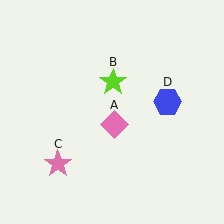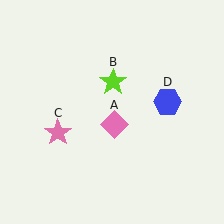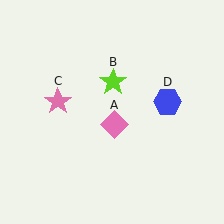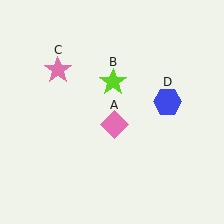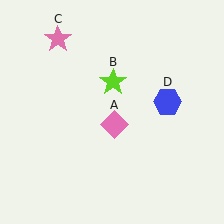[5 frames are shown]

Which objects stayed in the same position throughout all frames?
Pink diamond (object A) and lime star (object B) and blue hexagon (object D) remained stationary.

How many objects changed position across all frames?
1 object changed position: pink star (object C).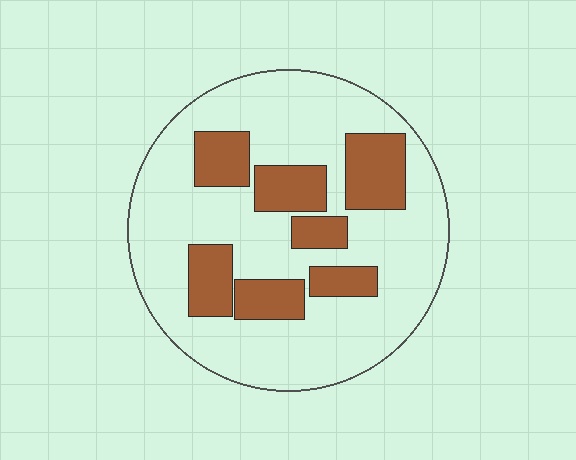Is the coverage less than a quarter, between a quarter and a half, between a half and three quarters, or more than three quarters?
Between a quarter and a half.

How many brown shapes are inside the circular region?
7.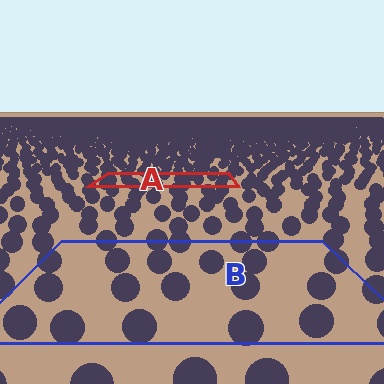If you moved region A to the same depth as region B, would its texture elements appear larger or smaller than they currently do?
They would appear larger. At a closer depth, the same texture elements are projected at a bigger on-screen size.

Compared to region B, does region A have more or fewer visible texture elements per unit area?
Region A has more texture elements per unit area — they are packed more densely because it is farther away.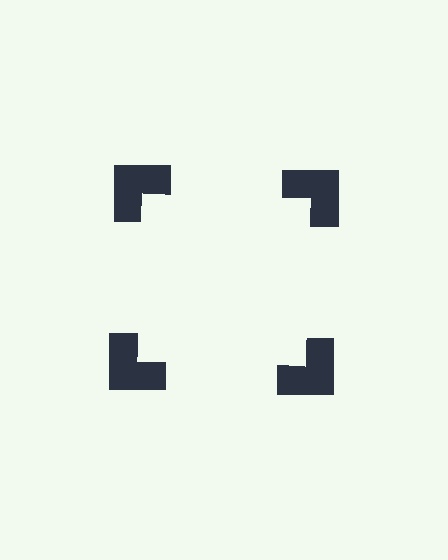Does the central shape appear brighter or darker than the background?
It typically appears slightly brighter than the background, even though no actual brightness change is drawn.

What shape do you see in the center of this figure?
An illusory square — its edges are inferred from the aligned wedge cuts in the notched squares, not physically drawn.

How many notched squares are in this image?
There are 4 — one at each vertex of the illusory square.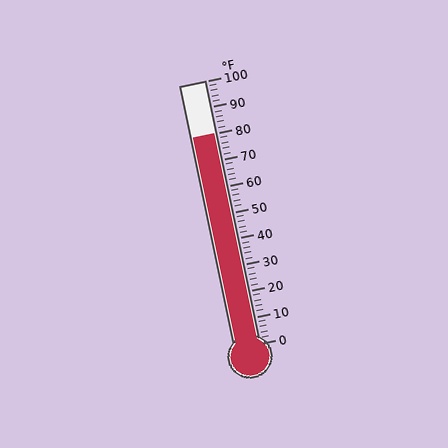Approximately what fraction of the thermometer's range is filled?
The thermometer is filled to approximately 80% of its range.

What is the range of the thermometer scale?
The thermometer scale ranges from 0°F to 100°F.